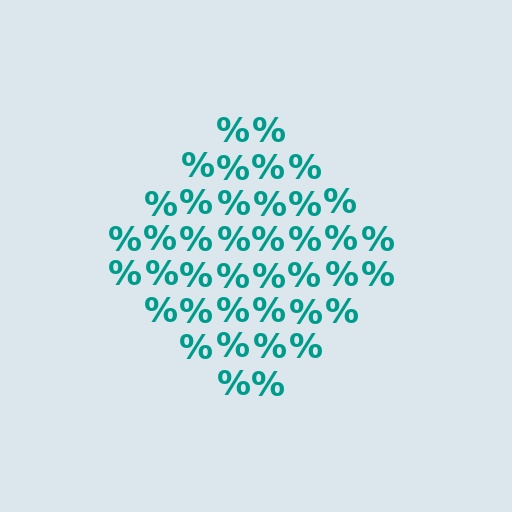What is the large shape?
The large shape is a diamond.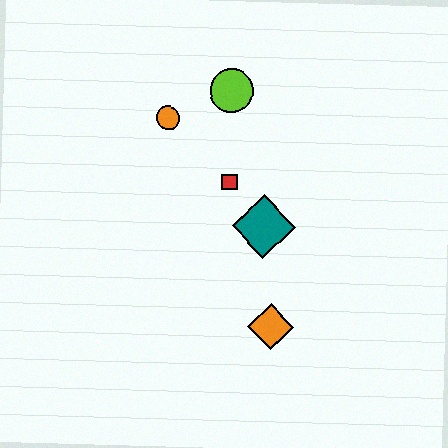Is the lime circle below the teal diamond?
No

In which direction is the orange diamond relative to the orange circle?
The orange diamond is below the orange circle.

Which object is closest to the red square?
The teal diamond is closest to the red square.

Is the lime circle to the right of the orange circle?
Yes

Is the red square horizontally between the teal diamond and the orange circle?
Yes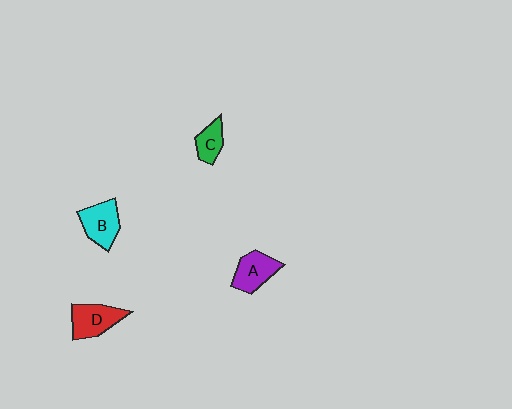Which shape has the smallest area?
Shape C (green).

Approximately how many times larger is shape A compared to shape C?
Approximately 1.5 times.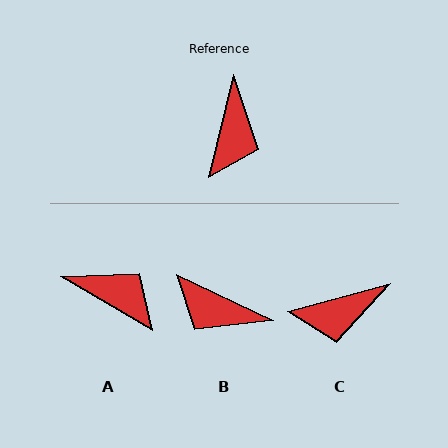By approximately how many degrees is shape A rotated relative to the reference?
Approximately 73 degrees counter-clockwise.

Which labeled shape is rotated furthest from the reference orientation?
B, about 102 degrees away.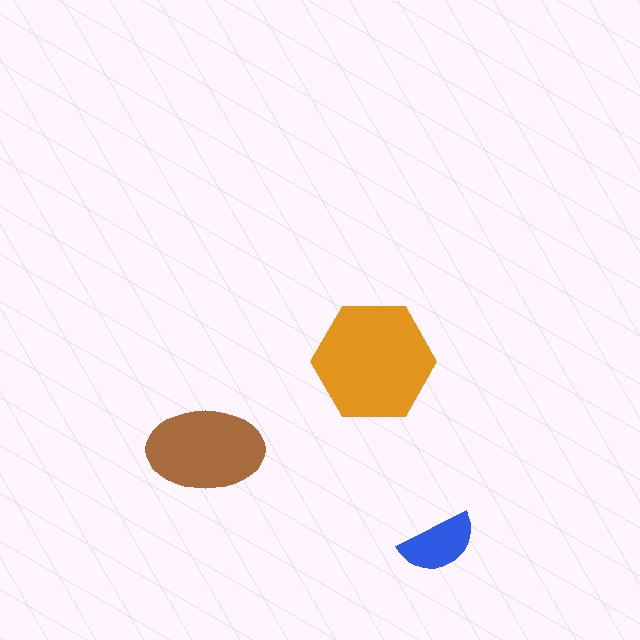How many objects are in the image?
There are 3 objects in the image.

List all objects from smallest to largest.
The blue semicircle, the brown ellipse, the orange hexagon.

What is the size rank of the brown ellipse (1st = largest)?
2nd.